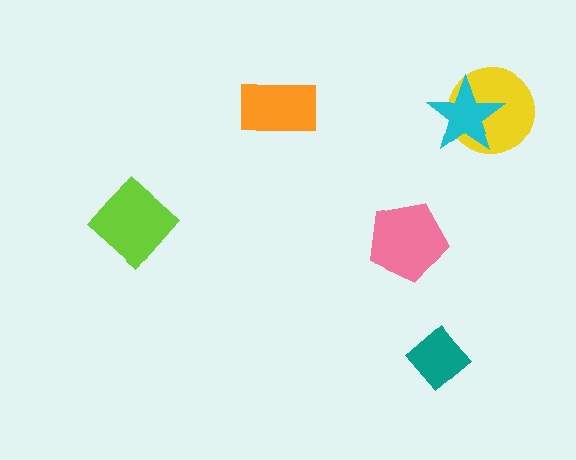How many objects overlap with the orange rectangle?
0 objects overlap with the orange rectangle.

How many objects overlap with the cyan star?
1 object overlaps with the cyan star.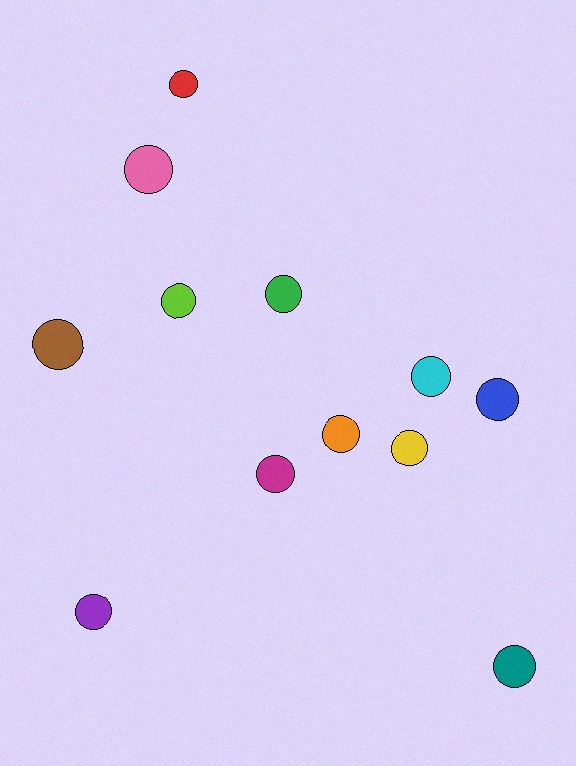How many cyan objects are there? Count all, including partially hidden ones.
There is 1 cyan object.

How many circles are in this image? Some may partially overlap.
There are 12 circles.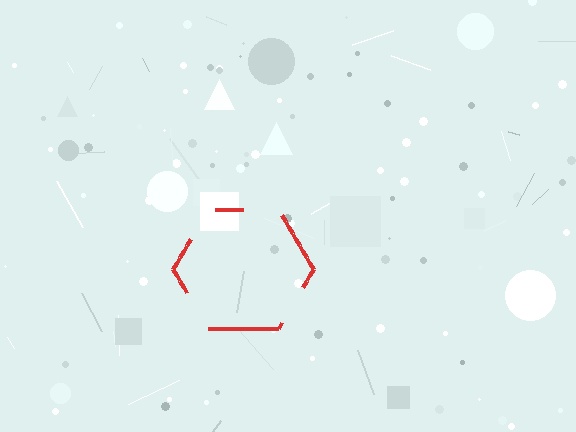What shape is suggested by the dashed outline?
The dashed outline suggests a hexagon.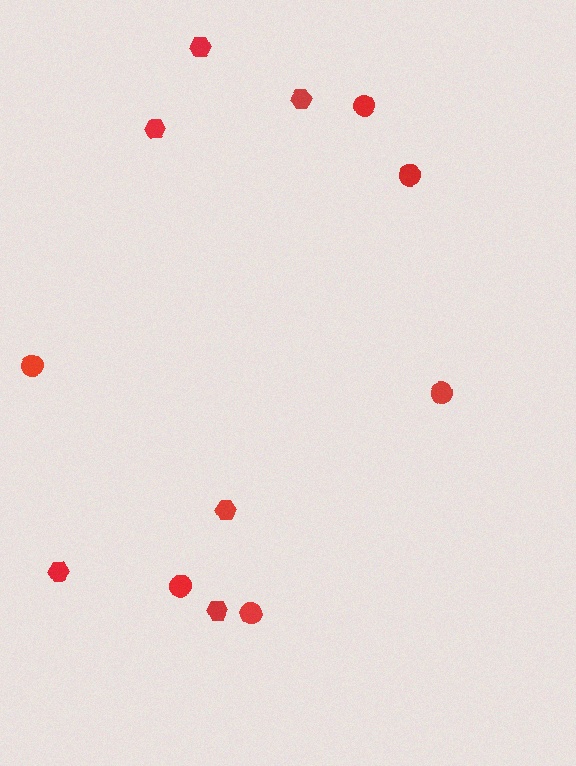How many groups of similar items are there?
There are 2 groups: one group of hexagons (6) and one group of circles (6).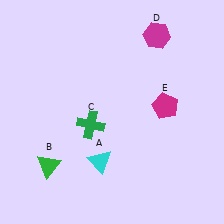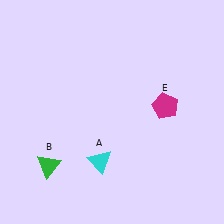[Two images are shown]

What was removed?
The green cross (C), the magenta hexagon (D) were removed in Image 2.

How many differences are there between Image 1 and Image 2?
There are 2 differences between the two images.